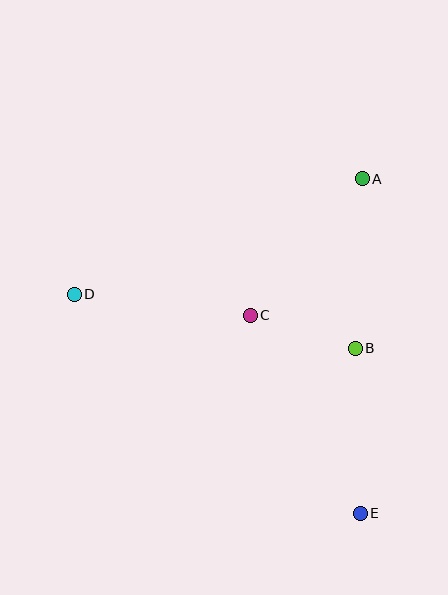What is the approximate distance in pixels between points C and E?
The distance between C and E is approximately 226 pixels.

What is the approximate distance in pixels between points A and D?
The distance between A and D is approximately 311 pixels.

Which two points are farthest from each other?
Points D and E are farthest from each other.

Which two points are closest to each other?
Points B and C are closest to each other.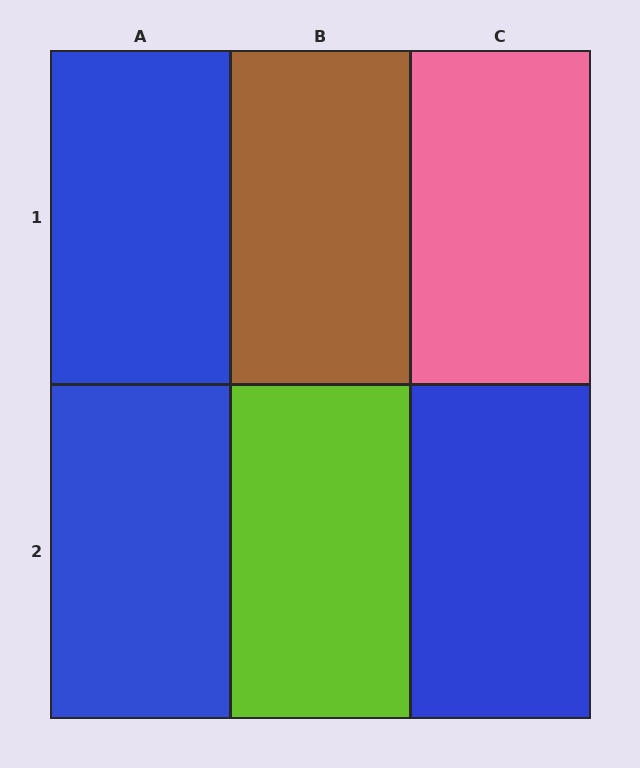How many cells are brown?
1 cell is brown.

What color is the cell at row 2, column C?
Blue.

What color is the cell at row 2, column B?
Lime.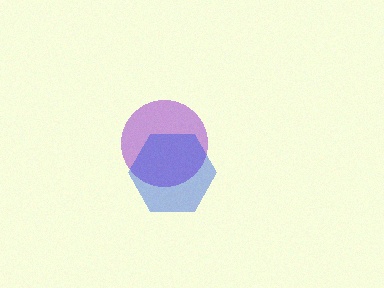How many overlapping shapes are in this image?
There are 2 overlapping shapes in the image.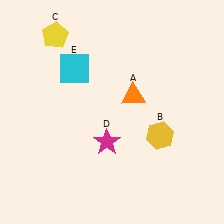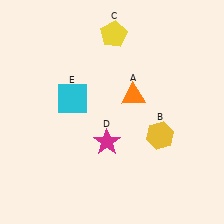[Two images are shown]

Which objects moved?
The objects that moved are: the yellow pentagon (C), the cyan square (E).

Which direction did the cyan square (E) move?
The cyan square (E) moved down.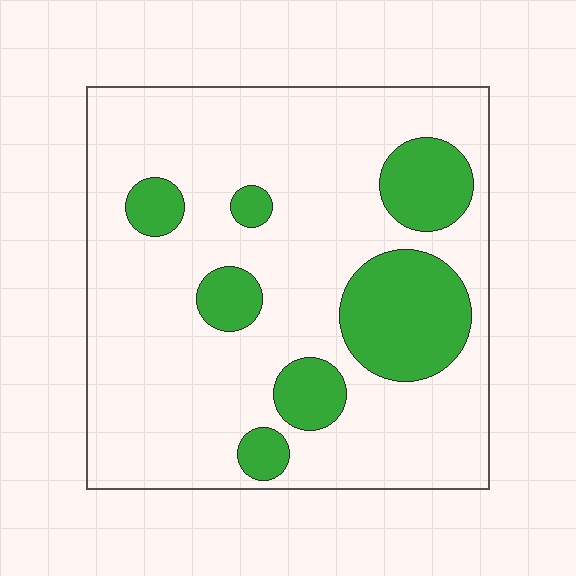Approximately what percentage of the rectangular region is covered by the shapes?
Approximately 20%.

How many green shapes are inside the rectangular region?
7.